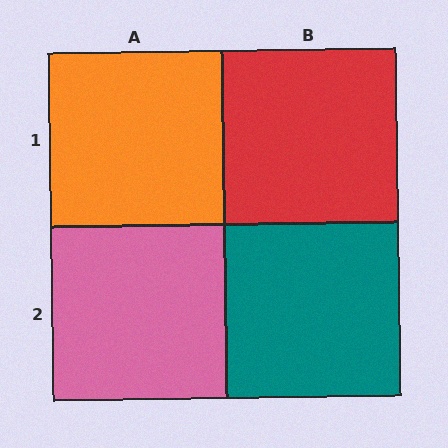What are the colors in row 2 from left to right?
Pink, teal.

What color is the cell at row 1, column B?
Red.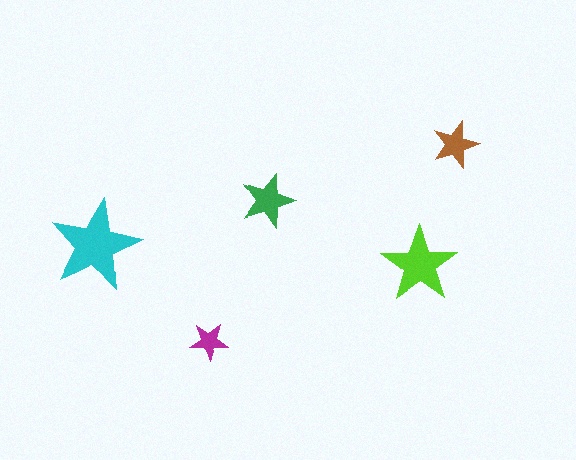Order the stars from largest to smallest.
the cyan one, the lime one, the green one, the brown one, the magenta one.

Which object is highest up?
The brown star is topmost.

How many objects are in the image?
There are 5 objects in the image.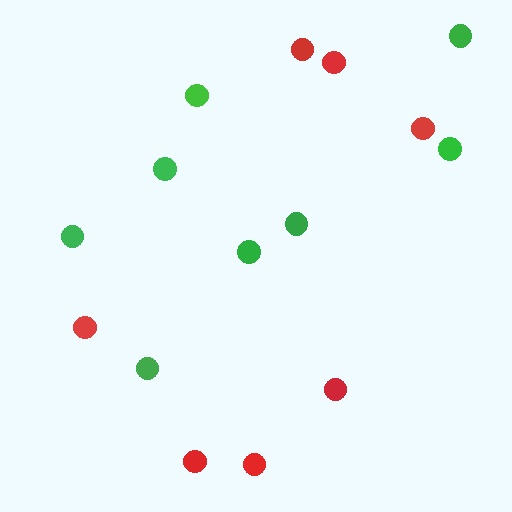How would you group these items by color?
There are 2 groups: one group of red circles (7) and one group of green circles (8).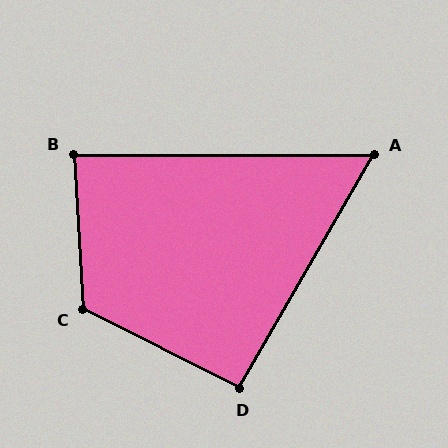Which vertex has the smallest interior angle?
A, at approximately 60 degrees.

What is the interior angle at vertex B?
Approximately 87 degrees (approximately right).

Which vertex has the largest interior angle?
C, at approximately 120 degrees.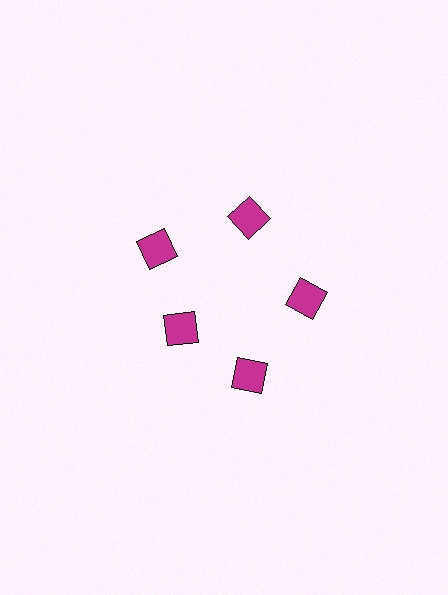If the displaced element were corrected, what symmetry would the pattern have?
It would have 5-fold rotational symmetry — the pattern would map onto itself every 72 degrees.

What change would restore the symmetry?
The symmetry would be restored by moving it outward, back onto the ring so that all 5 squares sit at equal angles and equal distance from the center.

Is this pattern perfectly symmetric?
No. The 5 magenta squares are arranged in a ring, but one element near the 8 o'clock position is pulled inward toward the center, breaking the 5-fold rotational symmetry.